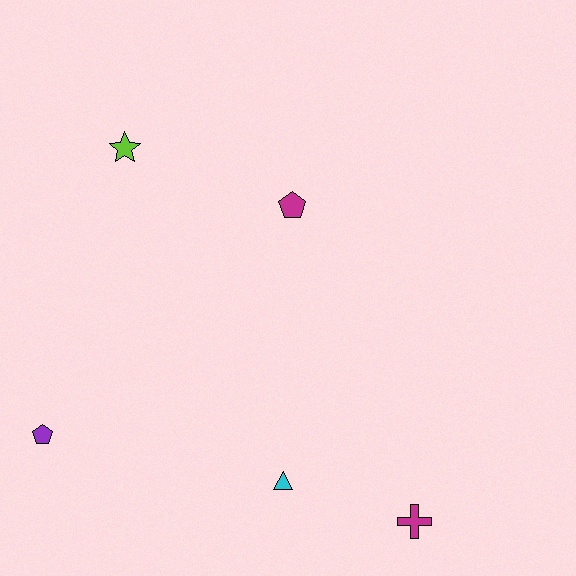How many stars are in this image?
There is 1 star.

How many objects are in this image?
There are 5 objects.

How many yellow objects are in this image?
There are no yellow objects.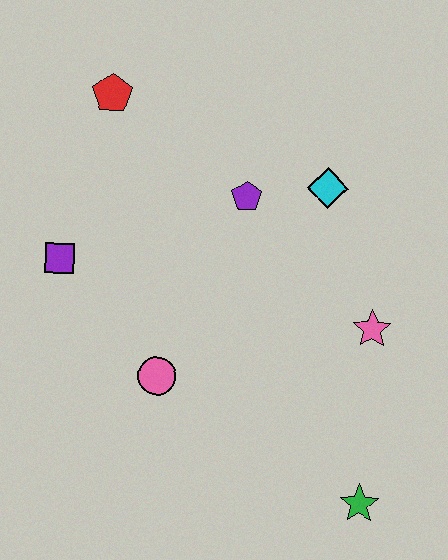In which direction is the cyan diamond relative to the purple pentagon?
The cyan diamond is to the right of the purple pentagon.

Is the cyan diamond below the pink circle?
No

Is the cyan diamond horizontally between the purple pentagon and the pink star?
Yes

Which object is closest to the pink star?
The cyan diamond is closest to the pink star.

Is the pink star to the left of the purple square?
No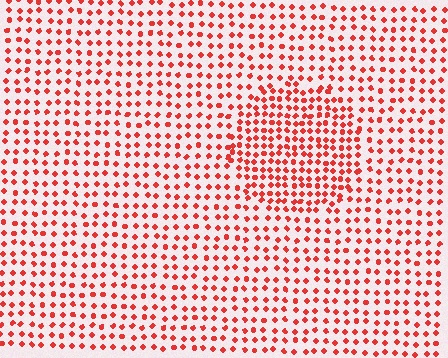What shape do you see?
I see a circle.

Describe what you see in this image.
The image contains small red elements arranged at two different densities. A circle-shaped region is visible where the elements are more densely packed than the surrounding area.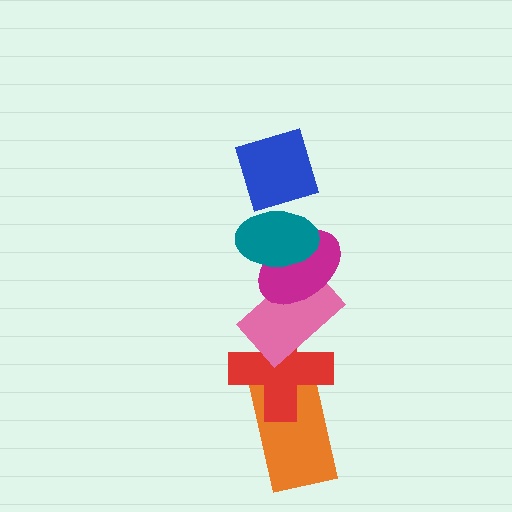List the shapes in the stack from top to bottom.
From top to bottom: the blue diamond, the teal ellipse, the magenta ellipse, the pink rectangle, the red cross, the orange rectangle.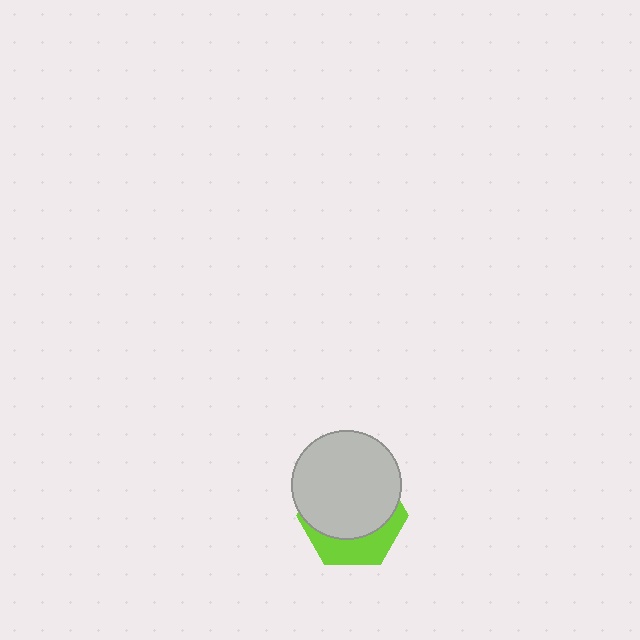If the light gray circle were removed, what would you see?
You would see the complete lime hexagon.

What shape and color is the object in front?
The object in front is a light gray circle.